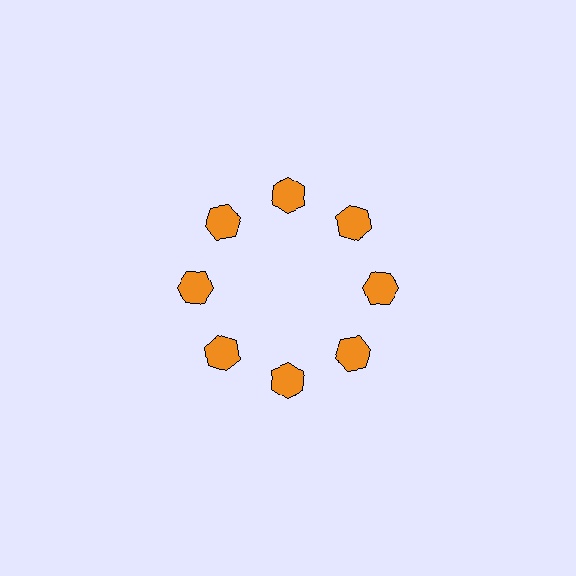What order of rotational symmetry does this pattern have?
This pattern has 8-fold rotational symmetry.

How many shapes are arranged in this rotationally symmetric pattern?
There are 8 shapes, arranged in 8 groups of 1.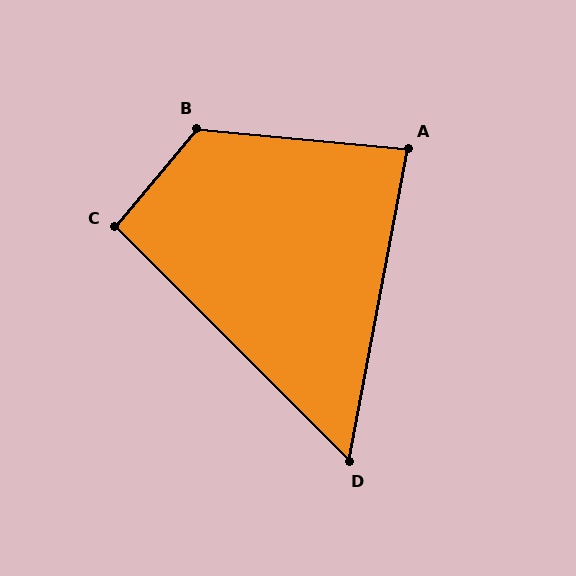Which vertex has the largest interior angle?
B, at approximately 124 degrees.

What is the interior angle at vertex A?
Approximately 85 degrees (acute).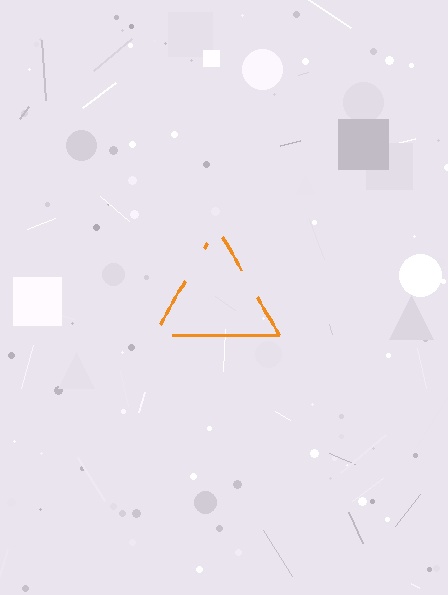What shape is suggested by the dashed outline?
The dashed outline suggests a triangle.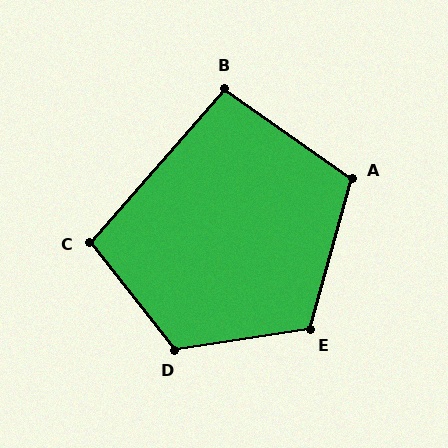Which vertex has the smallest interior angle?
B, at approximately 96 degrees.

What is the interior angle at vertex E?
Approximately 115 degrees (obtuse).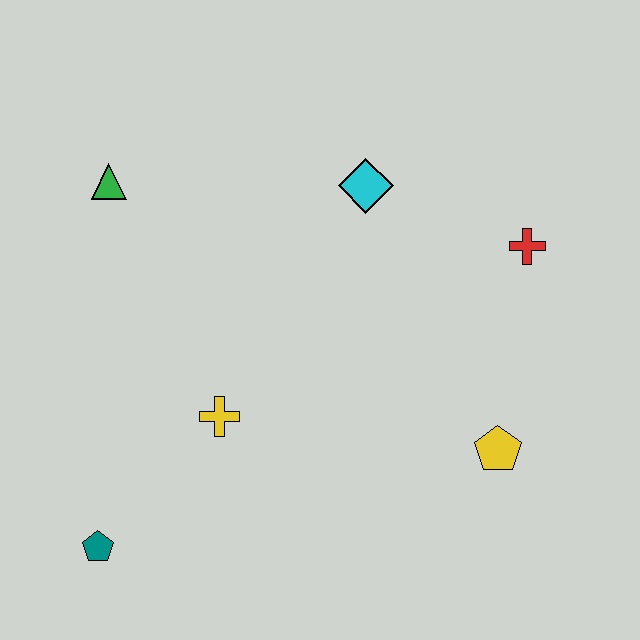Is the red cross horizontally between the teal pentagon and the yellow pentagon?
No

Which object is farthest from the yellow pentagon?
The green triangle is farthest from the yellow pentagon.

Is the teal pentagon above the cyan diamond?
No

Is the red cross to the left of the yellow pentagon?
No